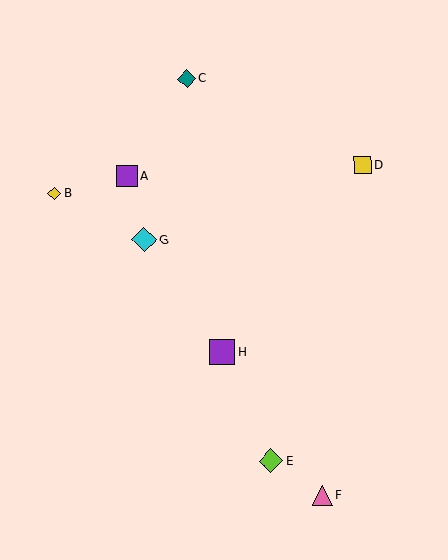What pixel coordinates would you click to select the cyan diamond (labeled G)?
Click at (144, 240) to select the cyan diamond G.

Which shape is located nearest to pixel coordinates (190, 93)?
The teal diamond (labeled C) at (187, 79) is nearest to that location.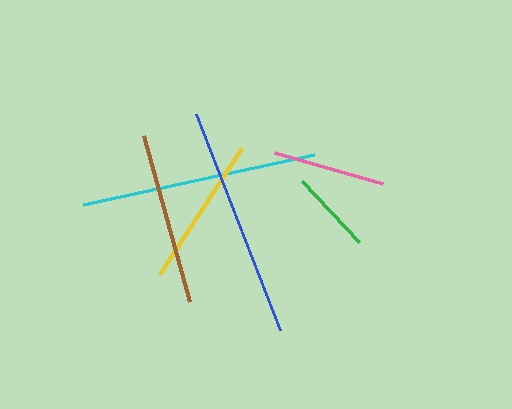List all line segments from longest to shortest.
From longest to shortest: cyan, blue, brown, yellow, pink, green.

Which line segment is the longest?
The cyan line is the longest at approximately 236 pixels.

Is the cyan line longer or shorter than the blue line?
The cyan line is longer than the blue line.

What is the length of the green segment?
The green segment is approximately 83 pixels long.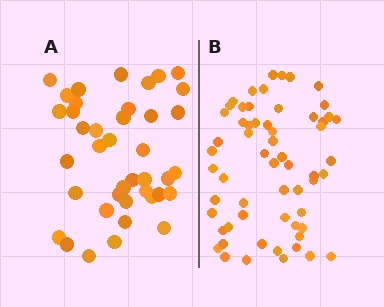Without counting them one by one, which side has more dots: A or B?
Region B (the right region) has more dots.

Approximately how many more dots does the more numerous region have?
Region B has approximately 20 more dots than region A.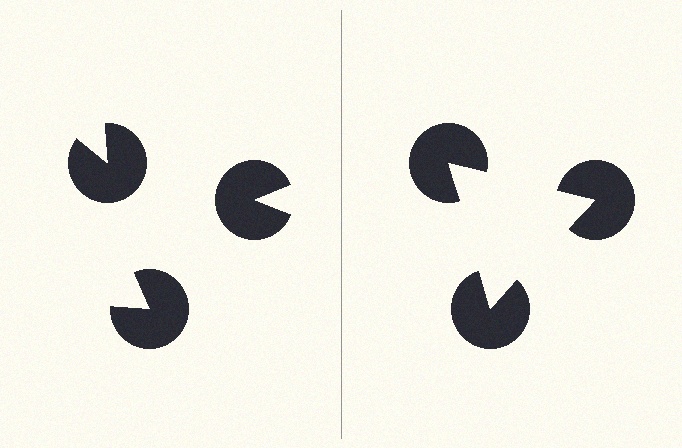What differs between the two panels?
The pac-man discs are positioned identically on both sides; only the wedge orientations differ. On the right they align to a triangle; on the left they are misaligned.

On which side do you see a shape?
An illusory triangle appears on the right side. On the left side the wedge cuts are rotated, so no coherent shape forms.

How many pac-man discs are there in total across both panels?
6 — 3 on each side.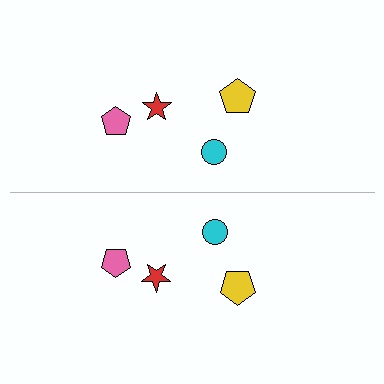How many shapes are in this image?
There are 8 shapes in this image.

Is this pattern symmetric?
Yes, this pattern has bilateral (reflection) symmetry.